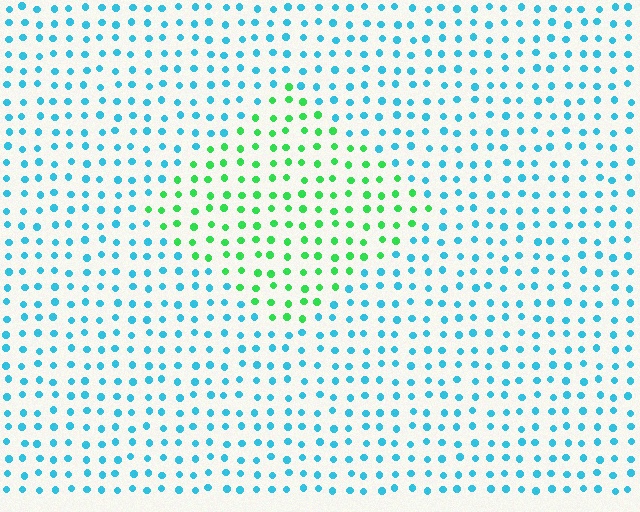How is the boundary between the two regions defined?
The boundary is defined purely by a slight shift in hue (about 60 degrees). Spacing, size, and orientation are identical on both sides.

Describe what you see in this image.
The image is filled with small cyan elements in a uniform arrangement. A diamond-shaped region is visible where the elements are tinted to a slightly different hue, forming a subtle color boundary.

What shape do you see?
I see a diamond.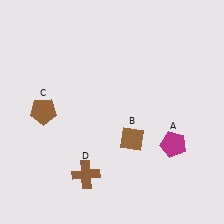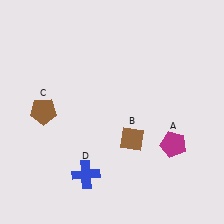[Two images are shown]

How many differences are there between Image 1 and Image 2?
There is 1 difference between the two images.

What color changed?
The cross (D) changed from brown in Image 1 to blue in Image 2.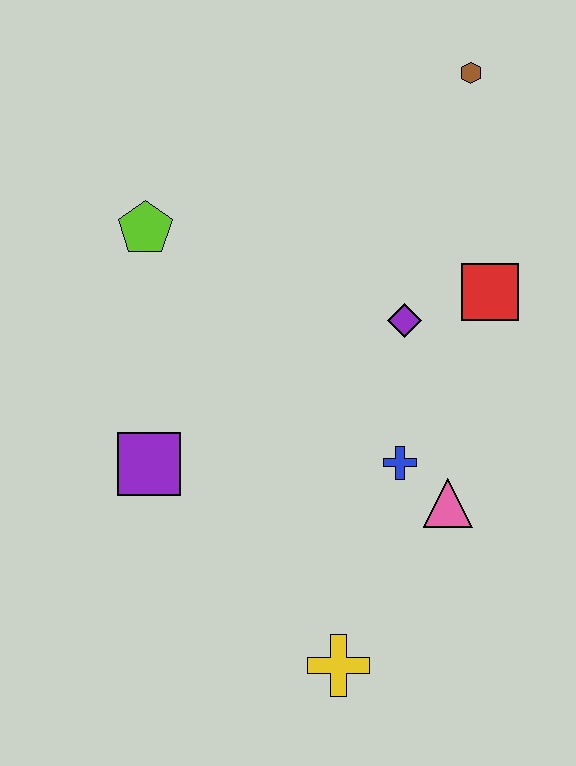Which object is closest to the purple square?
The lime pentagon is closest to the purple square.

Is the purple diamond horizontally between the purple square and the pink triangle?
Yes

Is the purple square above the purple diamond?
No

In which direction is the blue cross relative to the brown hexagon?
The blue cross is below the brown hexagon.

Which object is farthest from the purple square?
The brown hexagon is farthest from the purple square.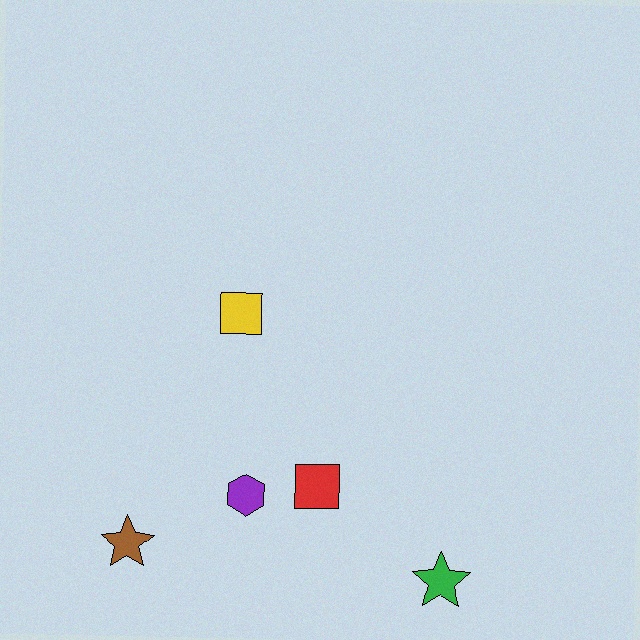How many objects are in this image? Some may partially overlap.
There are 5 objects.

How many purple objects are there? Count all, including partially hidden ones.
There is 1 purple object.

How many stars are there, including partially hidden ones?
There are 2 stars.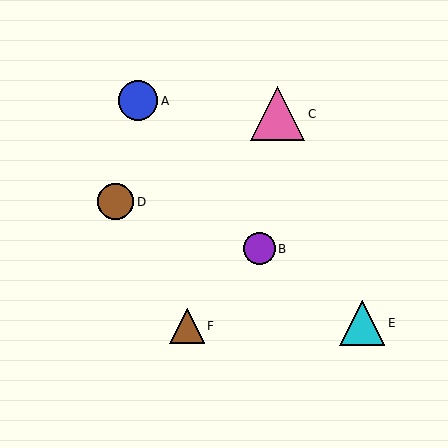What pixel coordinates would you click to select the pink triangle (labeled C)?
Click at (278, 114) to select the pink triangle C.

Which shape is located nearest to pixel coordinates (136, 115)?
The blue circle (labeled A) at (138, 101) is nearest to that location.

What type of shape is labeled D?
Shape D is a brown circle.